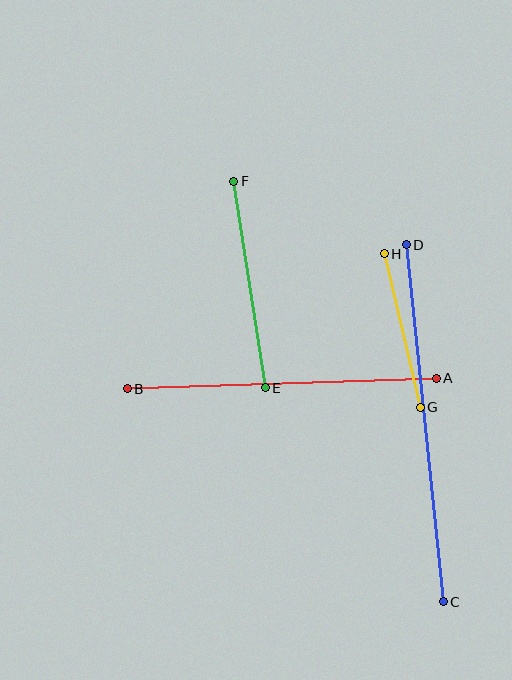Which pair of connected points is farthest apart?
Points C and D are farthest apart.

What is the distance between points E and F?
The distance is approximately 209 pixels.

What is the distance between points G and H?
The distance is approximately 158 pixels.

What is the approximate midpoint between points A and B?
The midpoint is at approximately (282, 383) pixels.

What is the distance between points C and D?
The distance is approximately 359 pixels.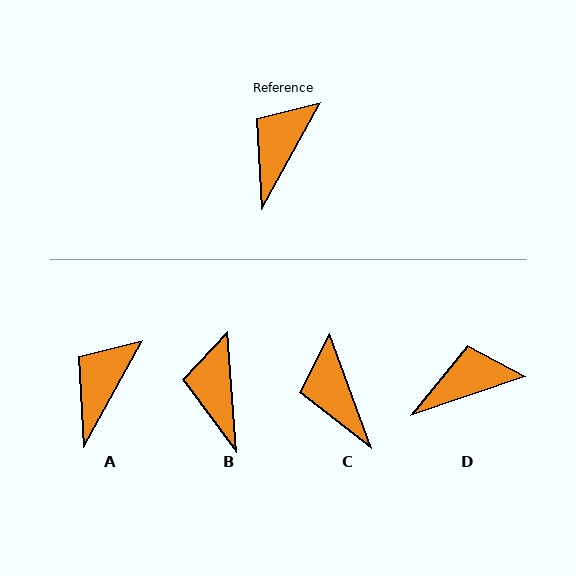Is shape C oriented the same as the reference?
No, it is off by about 49 degrees.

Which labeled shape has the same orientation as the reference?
A.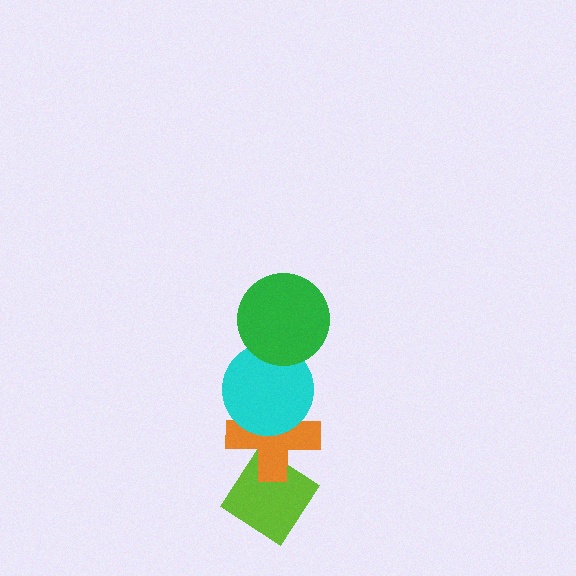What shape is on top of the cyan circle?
The green circle is on top of the cyan circle.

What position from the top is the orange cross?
The orange cross is 3rd from the top.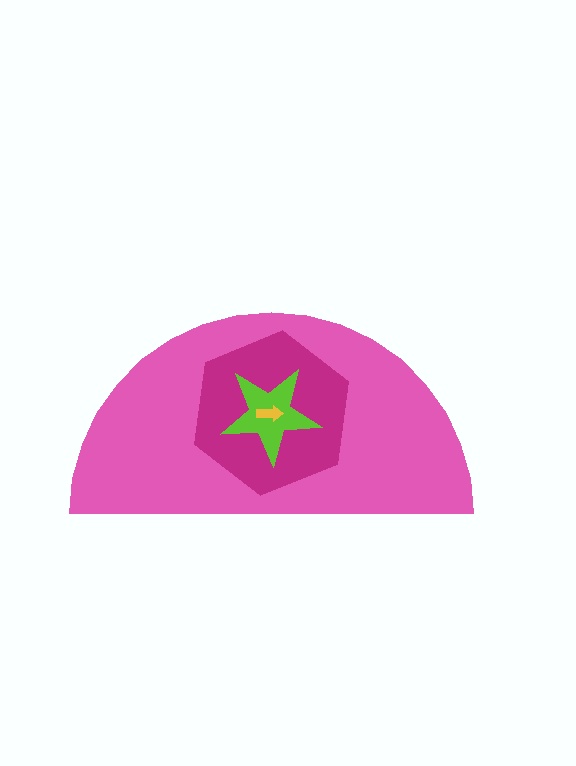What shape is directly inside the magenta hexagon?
The lime star.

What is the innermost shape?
The yellow arrow.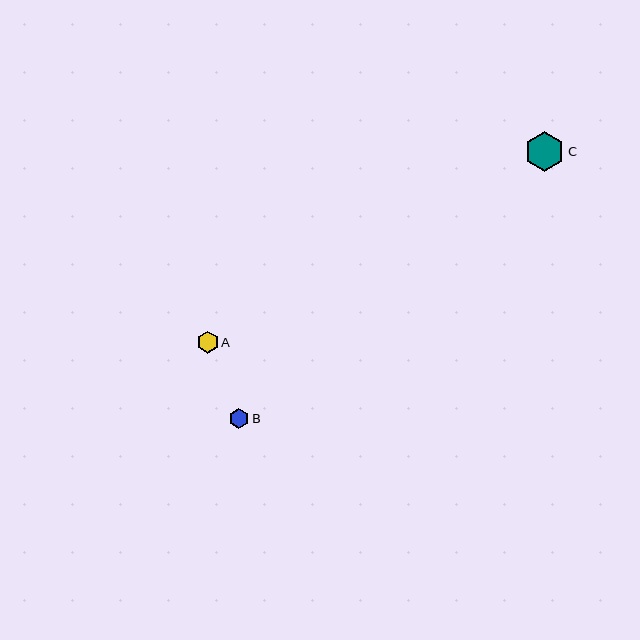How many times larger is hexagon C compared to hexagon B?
Hexagon C is approximately 2.0 times the size of hexagon B.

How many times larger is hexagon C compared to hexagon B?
Hexagon C is approximately 2.0 times the size of hexagon B.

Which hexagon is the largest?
Hexagon C is the largest with a size of approximately 40 pixels.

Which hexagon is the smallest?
Hexagon B is the smallest with a size of approximately 20 pixels.